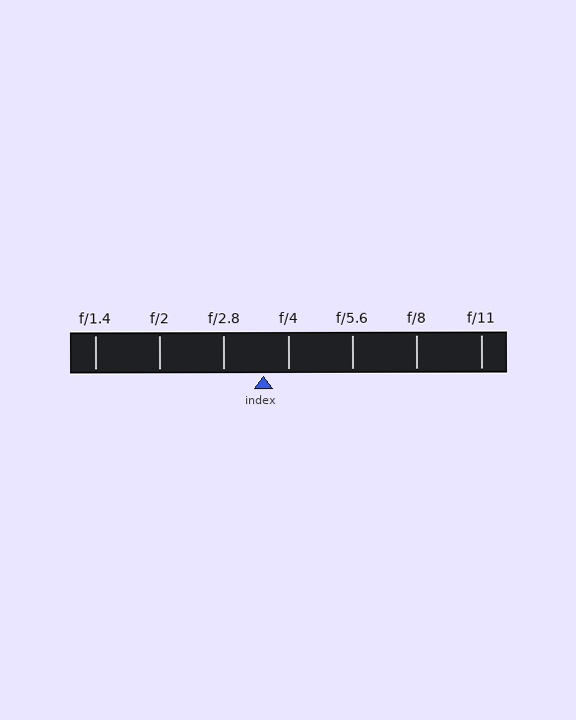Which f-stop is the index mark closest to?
The index mark is closest to f/4.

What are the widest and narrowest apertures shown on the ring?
The widest aperture shown is f/1.4 and the narrowest is f/11.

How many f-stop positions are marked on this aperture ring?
There are 7 f-stop positions marked.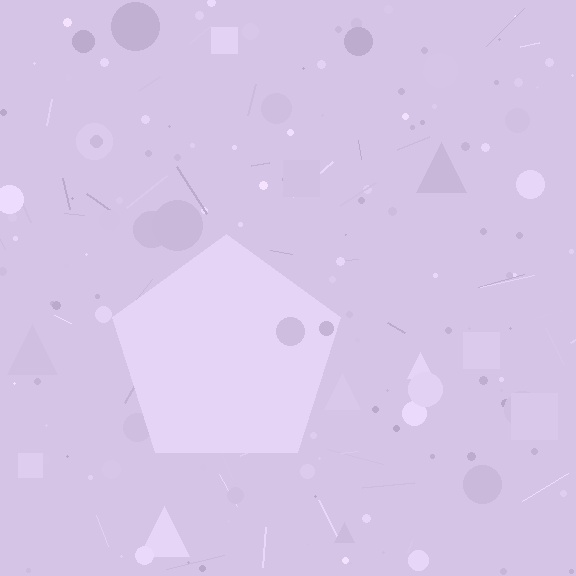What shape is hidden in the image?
A pentagon is hidden in the image.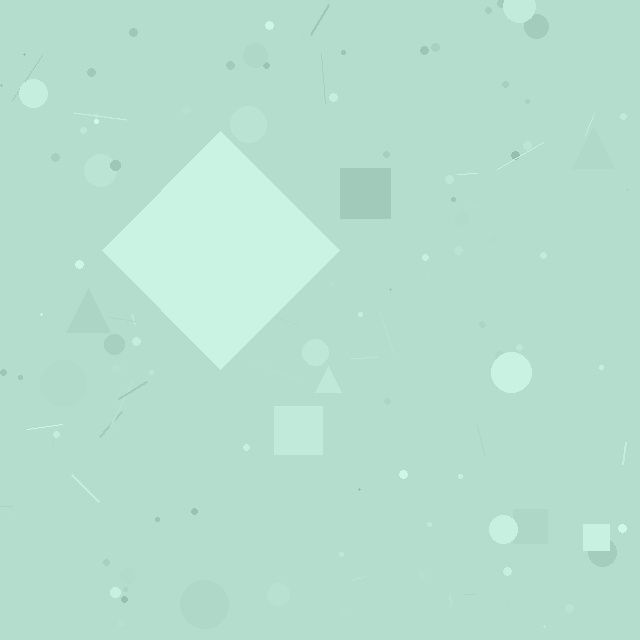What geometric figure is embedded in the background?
A diamond is embedded in the background.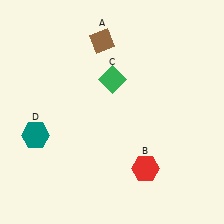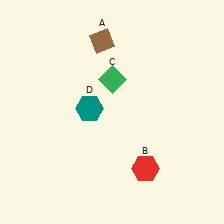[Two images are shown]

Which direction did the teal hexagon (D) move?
The teal hexagon (D) moved right.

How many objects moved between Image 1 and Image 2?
1 object moved between the two images.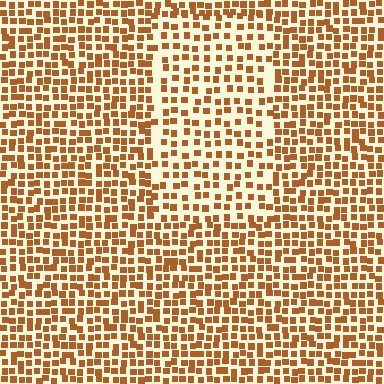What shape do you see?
I see a rectangle.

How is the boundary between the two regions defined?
The boundary is defined by a change in element density (approximately 1.5x ratio). All elements are the same color, size, and shape.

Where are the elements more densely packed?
The elements are more densely packed outside the rectangle boundary.